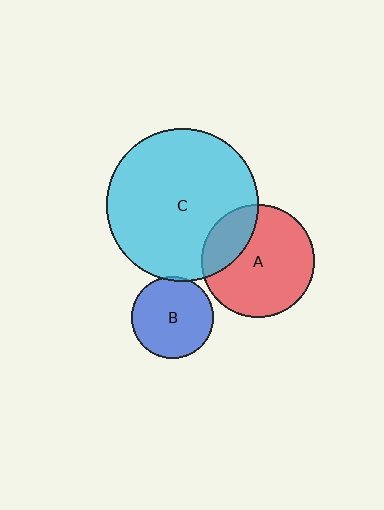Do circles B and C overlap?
Yes.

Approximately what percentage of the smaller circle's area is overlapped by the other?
Approximately 5%.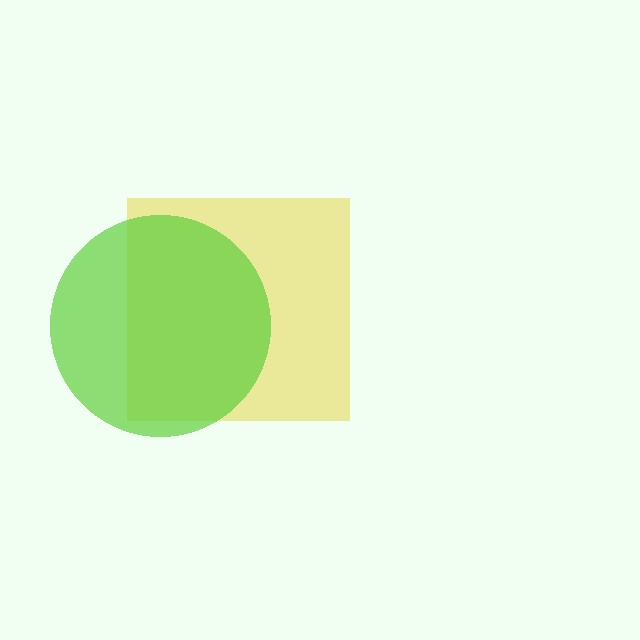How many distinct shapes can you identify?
There are 2 distinct shapes: a yellow square, a lime circle.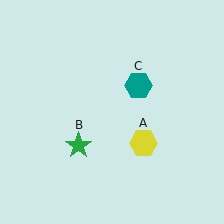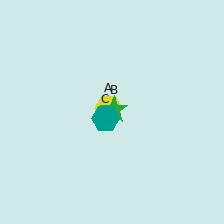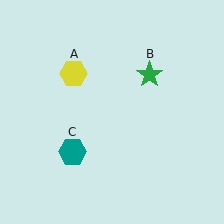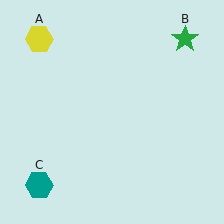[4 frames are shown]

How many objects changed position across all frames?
3 objects changed position: yellow hexagon (object A), green star (object B), teal hexagon (object C).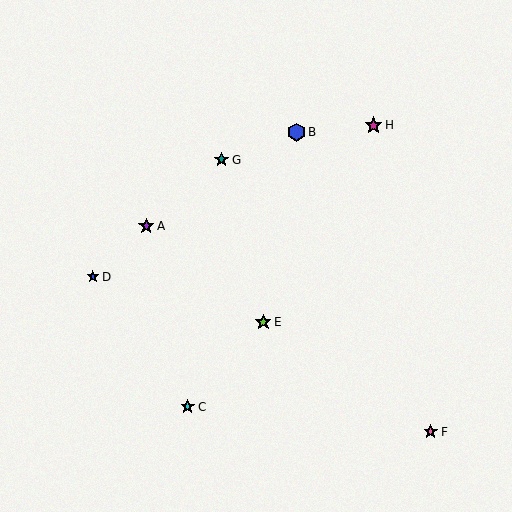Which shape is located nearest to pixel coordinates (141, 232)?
The purple star (labeled A) at (146, 226) is nearest to that location.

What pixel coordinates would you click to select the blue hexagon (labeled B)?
Click at (296, 132) to select the blue hexagon B.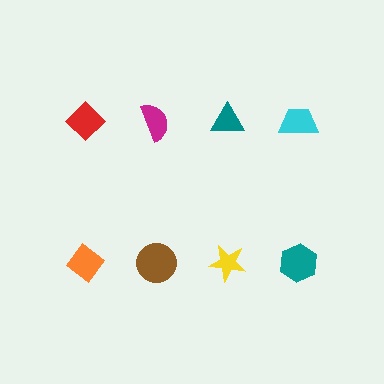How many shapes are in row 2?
4 shapes.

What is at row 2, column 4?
A teal hexagon.